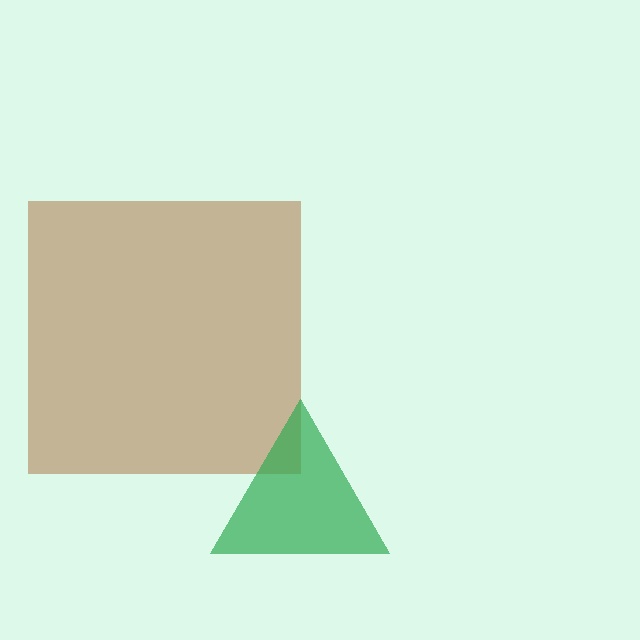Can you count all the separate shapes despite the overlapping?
Yes, there are 2 separate shapes.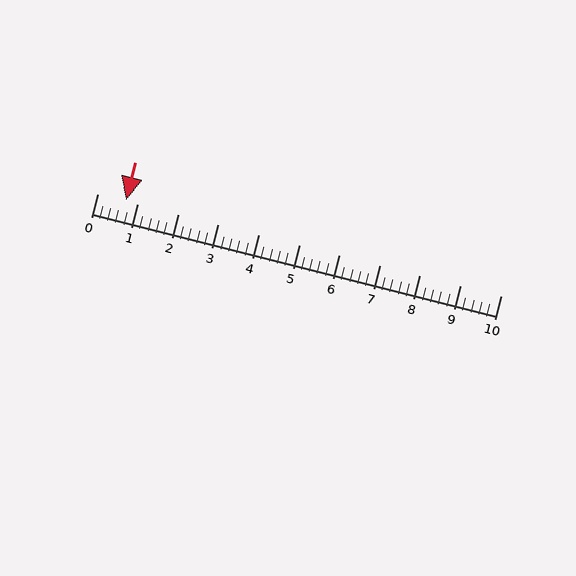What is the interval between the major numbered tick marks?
The major tick marks are spaced 1 units apart.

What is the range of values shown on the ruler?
The ruler shows values from 0 to 10.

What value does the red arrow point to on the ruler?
The red arrow points to approximately 0.7.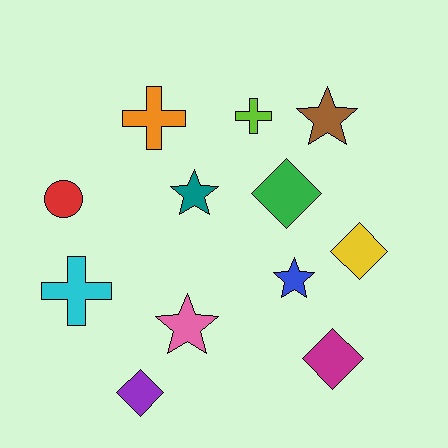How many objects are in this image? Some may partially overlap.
There are 12 objects.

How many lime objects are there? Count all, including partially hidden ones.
There is 1 lime object.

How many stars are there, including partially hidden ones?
There are 4 stars.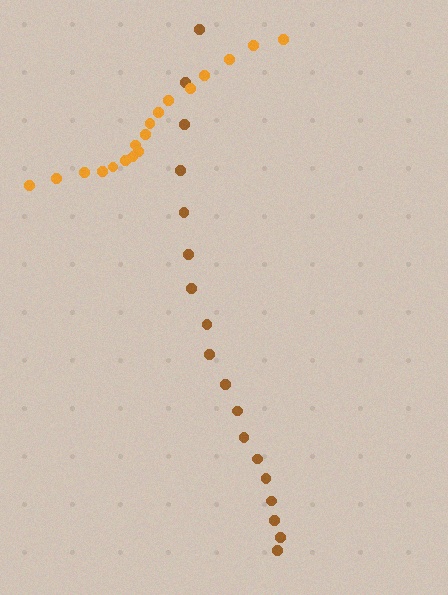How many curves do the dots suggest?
There are 2 distinct paths.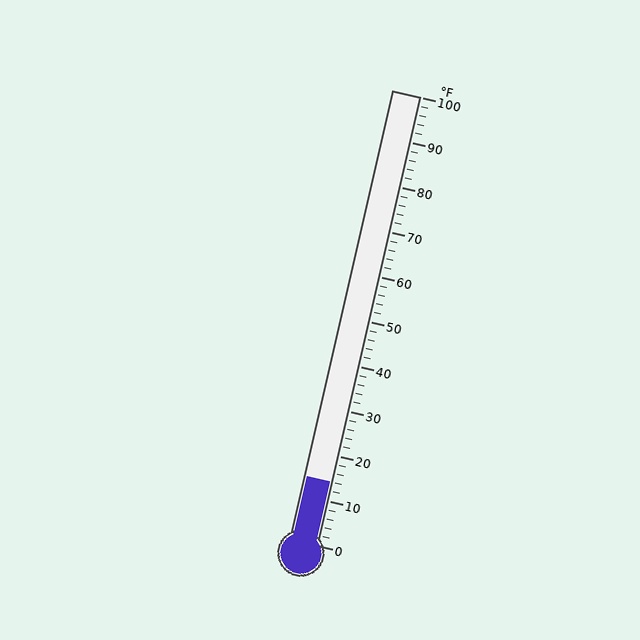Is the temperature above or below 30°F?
The temperature is below 30°F.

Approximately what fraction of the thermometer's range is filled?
The thermometer is filled to approximately 15% of its range.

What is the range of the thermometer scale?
The thermometer scale ranges from 0°F to 100°F.